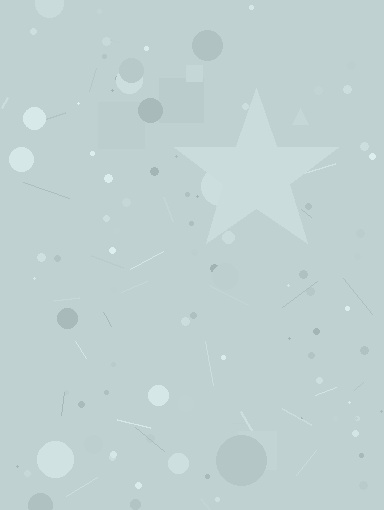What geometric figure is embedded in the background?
A star is embedded in the background.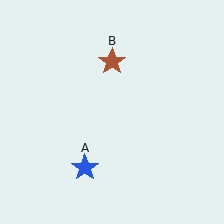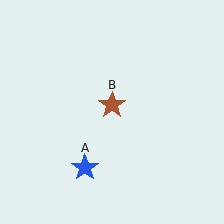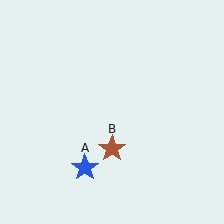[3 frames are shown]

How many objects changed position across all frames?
1 object changed position: brown star (object B).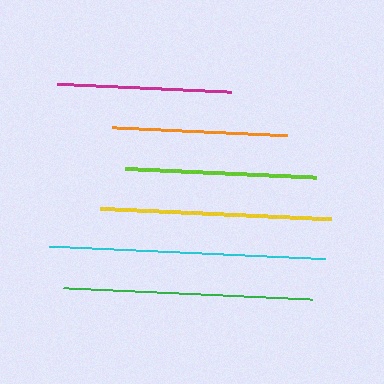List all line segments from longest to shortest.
From longest to shortest: cyan, green, yellow, lime, orange, magenta.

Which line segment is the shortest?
The magenta line is the shortest at approximately 174 pixels.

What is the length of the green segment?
The green segment is approximately 249 pixels long.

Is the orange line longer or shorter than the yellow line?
The yellow line is longer than the orange line.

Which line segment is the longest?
The cyan line is the longest at approximately 275 pixels.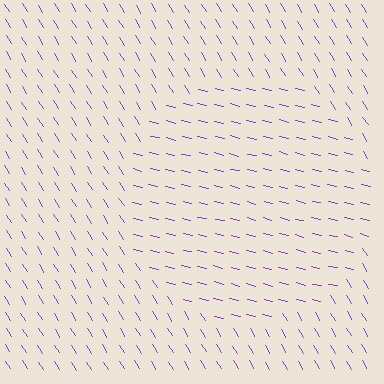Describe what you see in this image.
The image is filled with small purple line segments. A circle region in the image has lines oriented differently from the surrounding lines, creating a visible texture boundary.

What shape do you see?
I see a circle.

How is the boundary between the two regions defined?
The boundary is defined purely by a change in line orientation (approximately 45 degrees difference). All lines are the same color and thickness.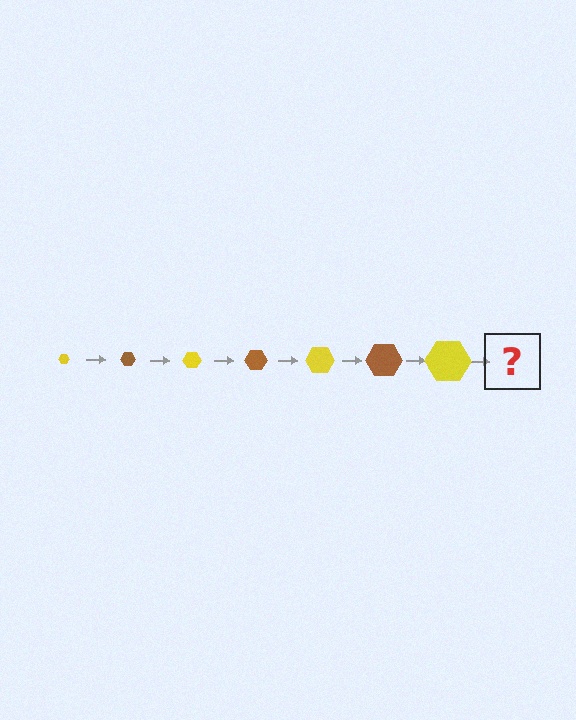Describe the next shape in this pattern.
It should be a brown hexagon, larger than the previous one.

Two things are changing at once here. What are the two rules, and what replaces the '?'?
The two rules are that the hexagon grows larger each step and the color cycles through yellow and brown. The '?' should be a brown hexagon, larger than the previous one.